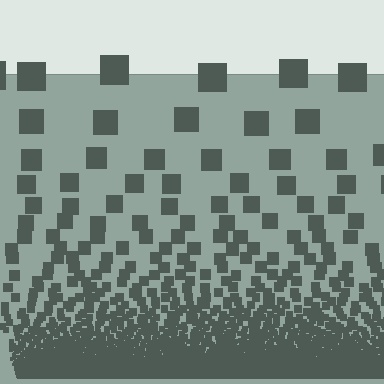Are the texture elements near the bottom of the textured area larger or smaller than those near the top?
Smaller. The gradient is inverted — elements near the bottom are smaller and denser.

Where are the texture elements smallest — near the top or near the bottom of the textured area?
Near the bottom.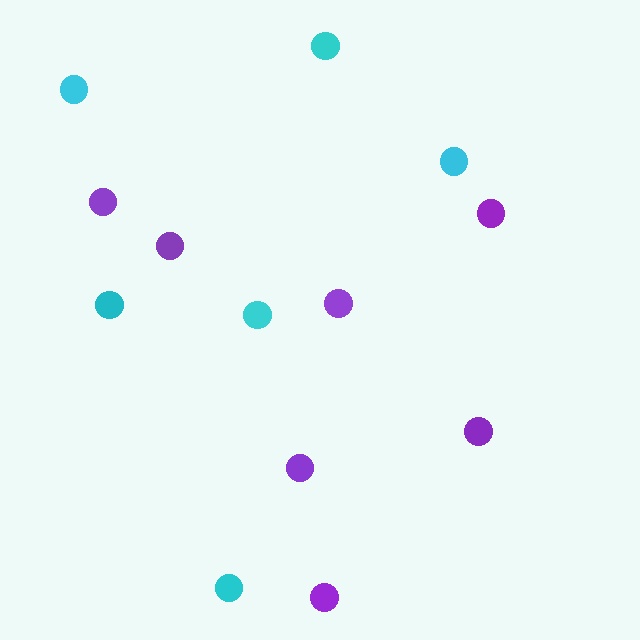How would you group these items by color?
There are 2 groups: one group of purple circles (7) and one group of cyan circles (6).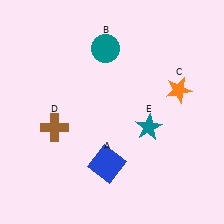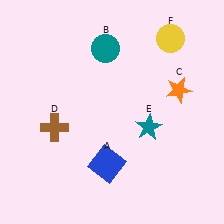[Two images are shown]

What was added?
A yellow circle (F) was added in Image 2.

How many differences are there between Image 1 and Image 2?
There is 1 difference between the two images.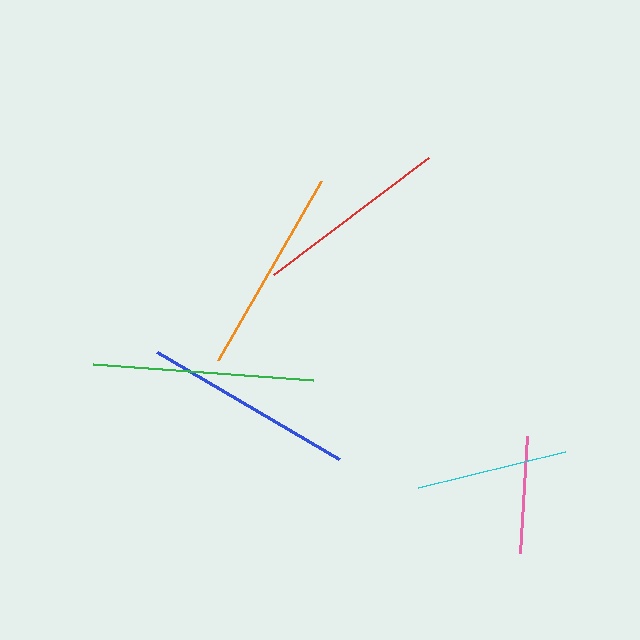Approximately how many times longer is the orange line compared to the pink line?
The orange line is approximately 1.8 times the length of the pink line.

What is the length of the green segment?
The green segment is approximately 221 pixels long.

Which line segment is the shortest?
The pink line is the shortest at approximately 116 pixels.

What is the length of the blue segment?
The blue segment is approximately 211 pixels long.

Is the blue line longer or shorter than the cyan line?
The blue line is longer than the cyan line.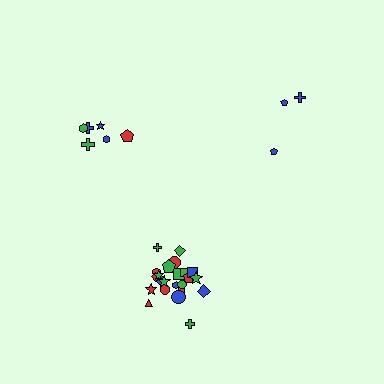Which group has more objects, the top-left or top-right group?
The top-left group.